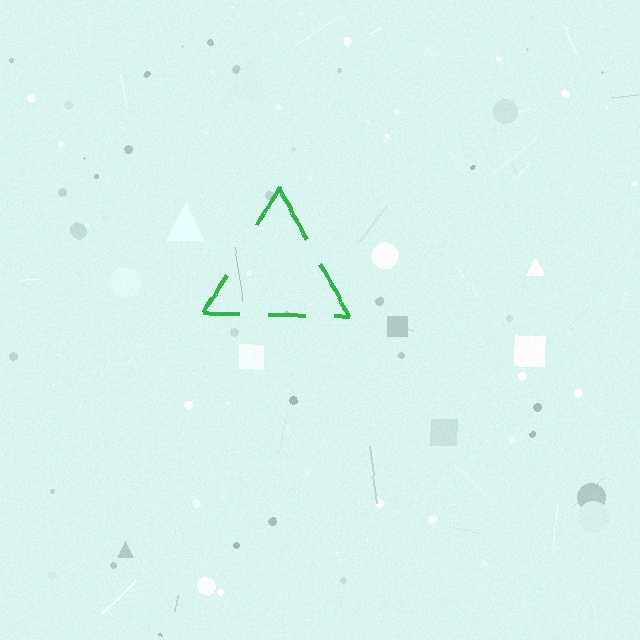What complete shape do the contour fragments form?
The contour fragments form a triangle.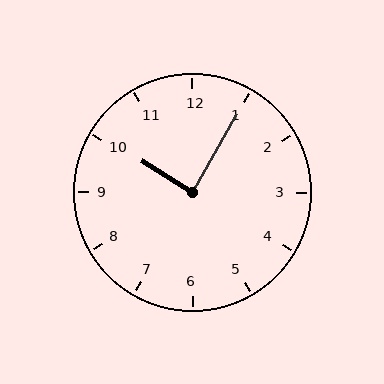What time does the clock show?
10:05.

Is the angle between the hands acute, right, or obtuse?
It is right.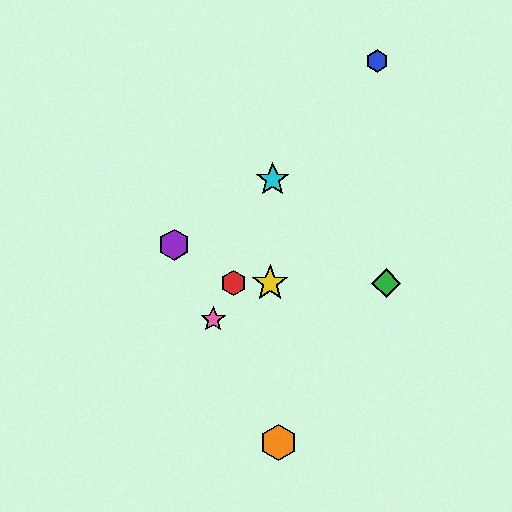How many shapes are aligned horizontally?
3 shapes (the red hexagon, the green diamond, the yellow star) are aligned horizontally.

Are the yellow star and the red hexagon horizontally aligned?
Yes, both are at y≈283.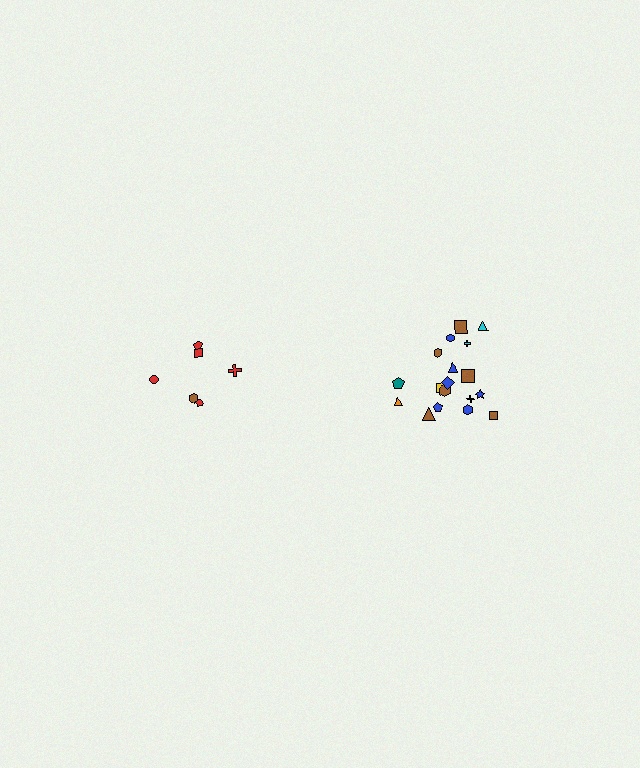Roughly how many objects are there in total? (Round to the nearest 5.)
Roughly 25 objects in total.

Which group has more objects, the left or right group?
The right group.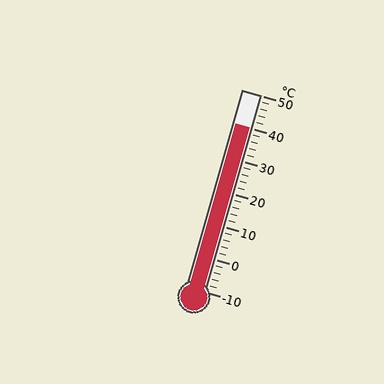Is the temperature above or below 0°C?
The temperature is above 0°C.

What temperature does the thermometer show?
The thermometer shows approximately 40°C.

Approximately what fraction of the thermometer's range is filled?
The thermometer is filled to approximately 85% of its range.